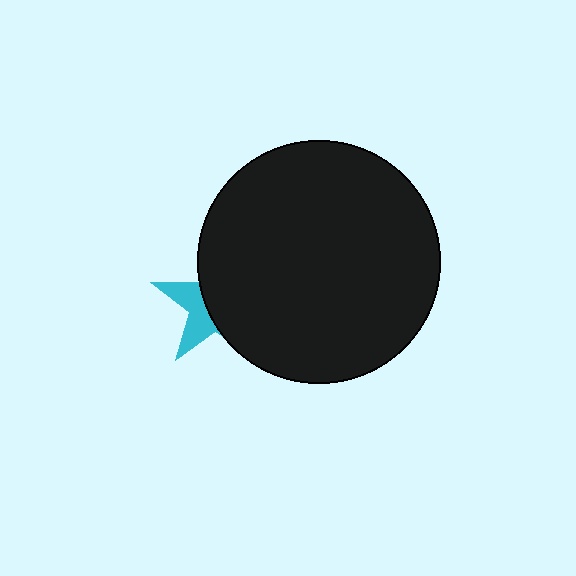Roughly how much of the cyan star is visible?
A small part of it is visible (roughly 35%).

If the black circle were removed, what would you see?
You would see the complete cyan star.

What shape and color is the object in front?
The object in front is a black circle.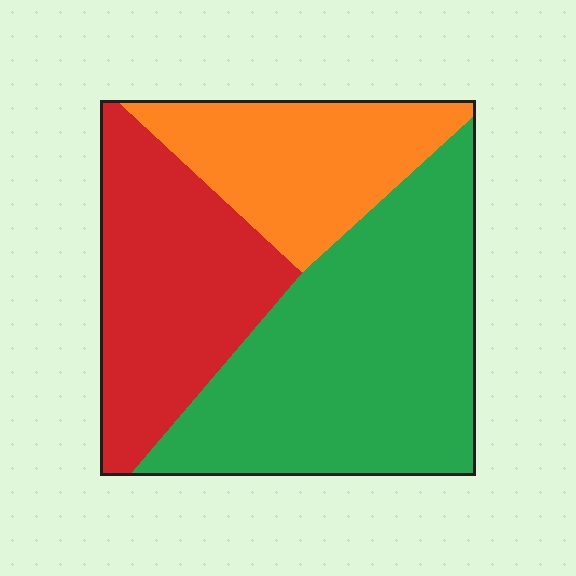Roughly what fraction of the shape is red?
Red takes up about one third (1/3) of the shape.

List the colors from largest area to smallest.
From largest to smallest: green, red, orange.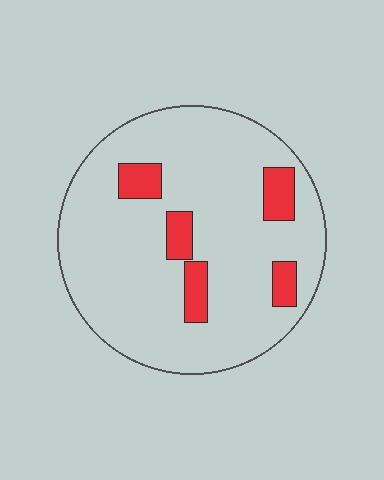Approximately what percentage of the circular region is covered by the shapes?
Approximately 15%.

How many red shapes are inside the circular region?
5.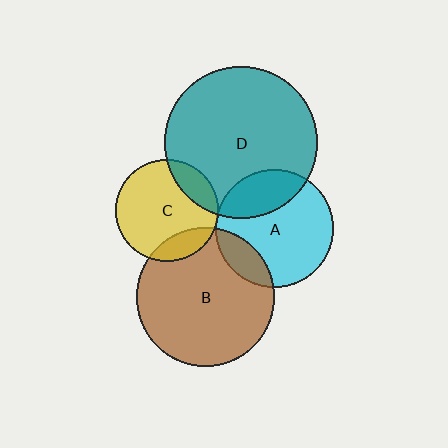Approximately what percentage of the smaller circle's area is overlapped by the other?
Approximately 25%.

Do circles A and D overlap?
Yes.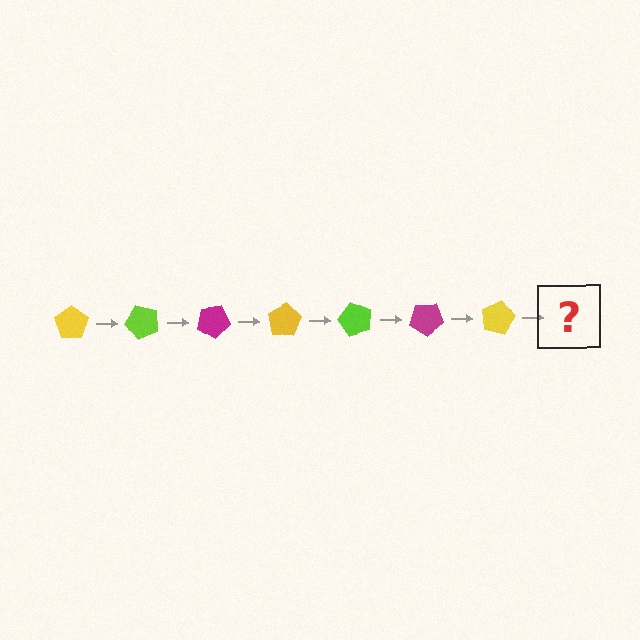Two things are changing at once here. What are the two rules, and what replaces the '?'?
The two rules are that it rotates 50 degrees each step and the color cycles through yellow, lime, and magenta. The '?' should be a lime pentagon, rotated 350 degrees from the start.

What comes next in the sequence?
The next element should be a lime pentagon, rotated 350 degrees from the start.